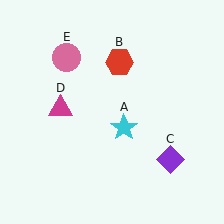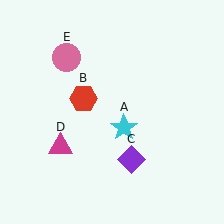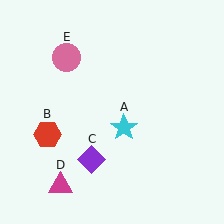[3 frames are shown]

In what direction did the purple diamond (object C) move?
The purple diamond (object C) moved left.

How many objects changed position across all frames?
3 objects changed position: red hexagon (object B), purple diamond (object C), magenta triangle (object D).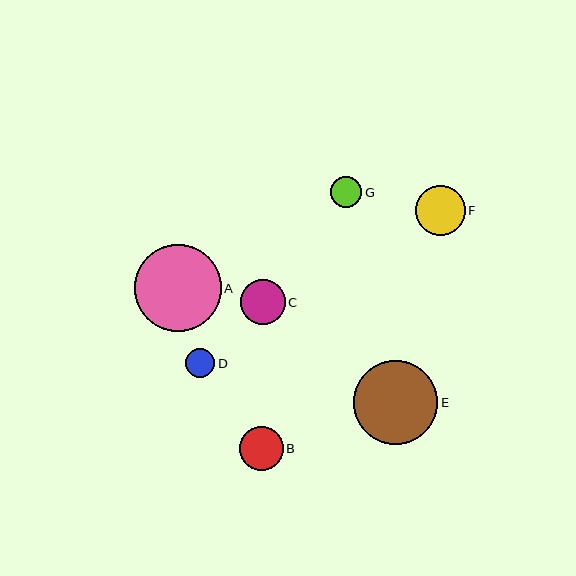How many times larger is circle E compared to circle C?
Circle E is approximately 1.9 times the size of circle C.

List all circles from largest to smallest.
From largest to smallest: A, E, F, C, B, G, D.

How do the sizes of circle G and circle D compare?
Circle G and circle D are approximately the same size.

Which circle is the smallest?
Circle D is the smallest with a size of approximately 30 pixels.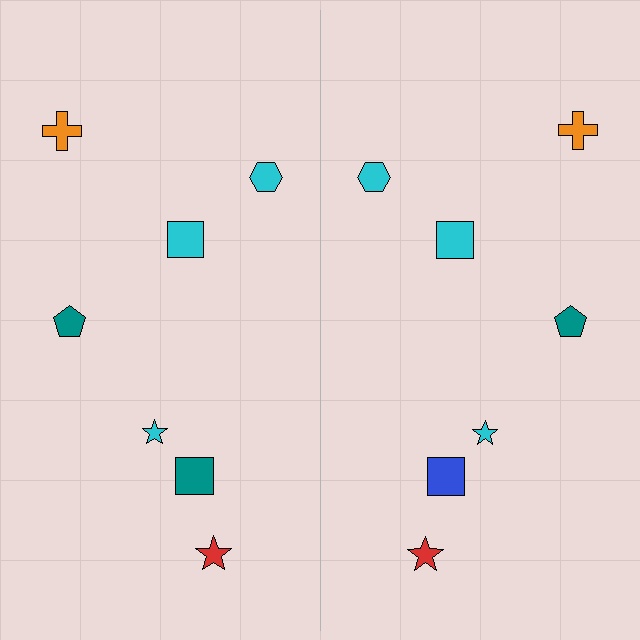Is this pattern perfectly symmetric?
No, the pattern is not perfectly symmetric. The blue square on the right side breaks the symmetry — its mirror counterpart is teal.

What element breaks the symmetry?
The blue square on the right side breaks the symmetry — its mirror counterpart is teal.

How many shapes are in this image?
There are 14 shapes in this image.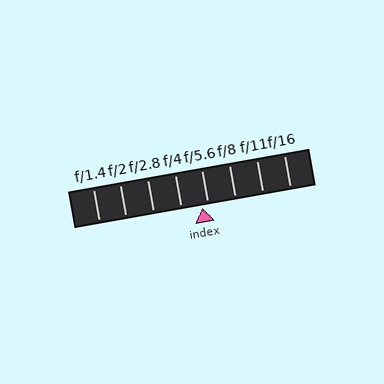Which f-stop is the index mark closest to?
The index mark is closest to f/5.6.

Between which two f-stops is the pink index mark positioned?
The index mark is between f/4 and f/5.6.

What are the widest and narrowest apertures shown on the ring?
The widest aperture shown is f/1.4 and the narrowest is f/16.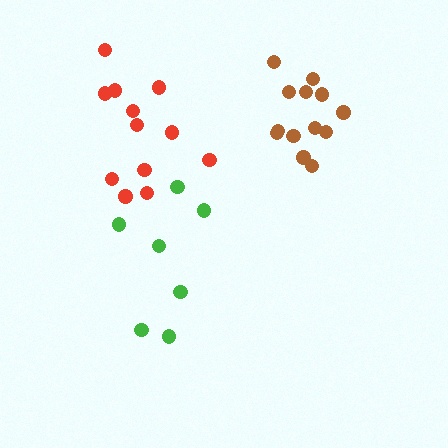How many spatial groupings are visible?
There are 3 spatial groupings.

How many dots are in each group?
Group 1: 13 dots, Group 2: 7 dots, Group 3: 12 dots (32 total).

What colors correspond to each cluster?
The clusters are colored: brown, green, red.